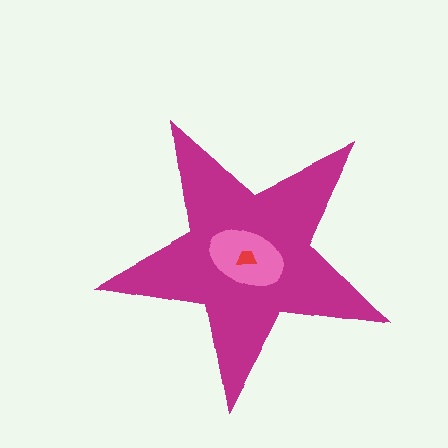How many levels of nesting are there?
3.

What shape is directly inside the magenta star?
The pink ellipse.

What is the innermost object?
The red trapezoid.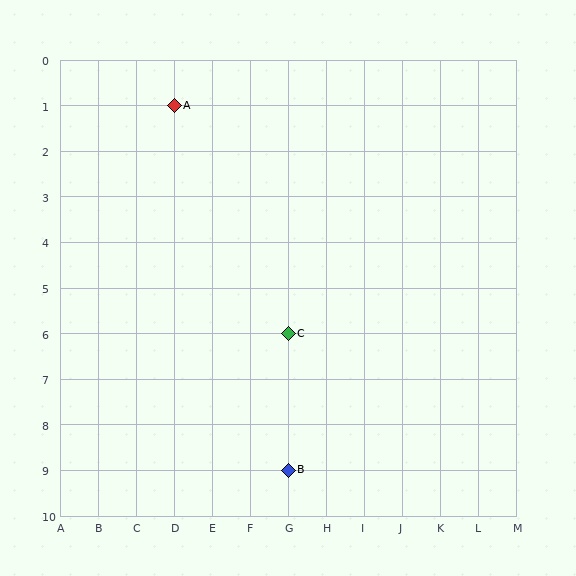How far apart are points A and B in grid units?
Points A and B are 3 columns and 8 rows apart (about 8.5 grid units diagonally).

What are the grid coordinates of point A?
Point A is at grid coordinates (D, 1).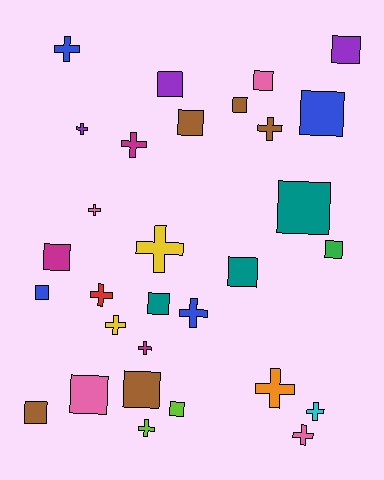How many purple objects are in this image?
There are 3 purple objects.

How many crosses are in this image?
There are 14 crosses.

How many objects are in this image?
There are 30 objects.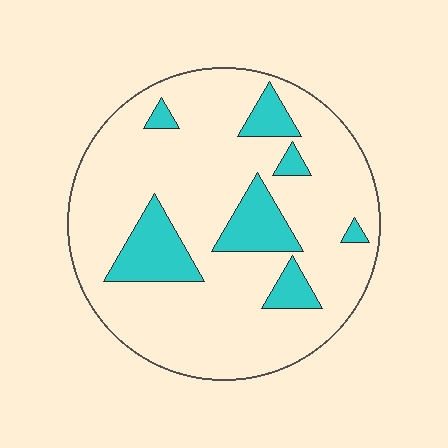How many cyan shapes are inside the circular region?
7.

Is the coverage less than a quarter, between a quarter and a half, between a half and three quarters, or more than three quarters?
Less than a quarter.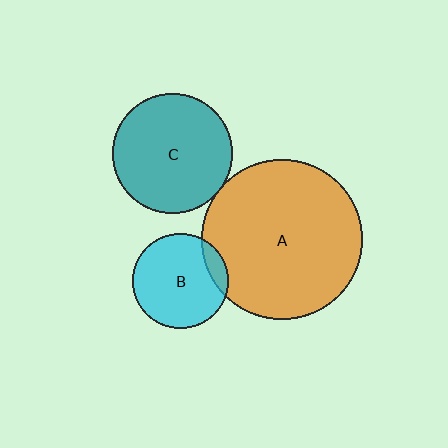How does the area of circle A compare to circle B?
Approximately 2.8 times.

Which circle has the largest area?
Circle A (orange).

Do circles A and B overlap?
Yes.